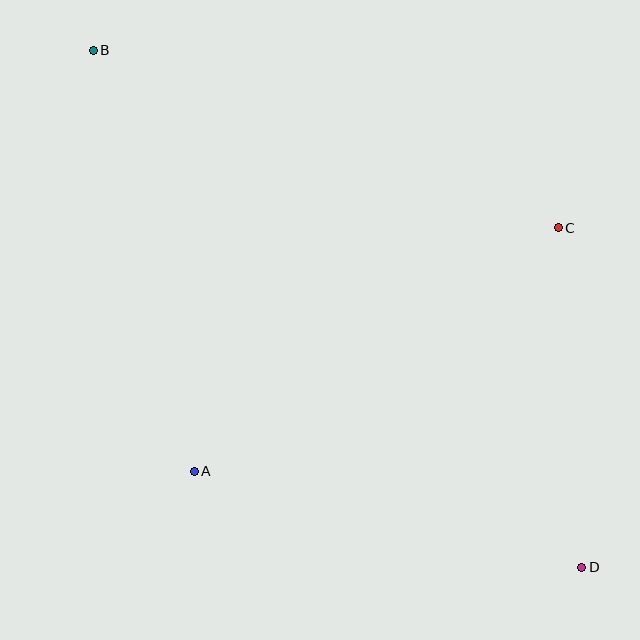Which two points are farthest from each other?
Points B and D are farthest from each other.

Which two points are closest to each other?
Points C and D are closest to each other.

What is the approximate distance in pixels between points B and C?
The distance between B and C is approximately 498 pixels.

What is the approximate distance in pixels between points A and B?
The distance between A and B is approximately 433 pixels.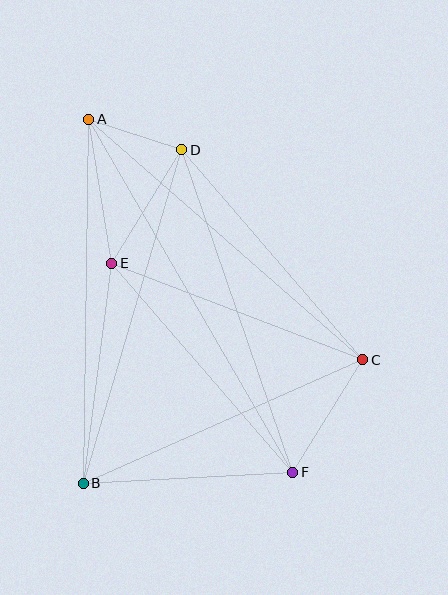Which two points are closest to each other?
Points A and D are closest to each other.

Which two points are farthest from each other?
Points A and F are farthest from each other.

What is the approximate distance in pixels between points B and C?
The distance between B and C is approximately 306 pixels.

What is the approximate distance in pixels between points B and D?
The distance between B and D is approximately 348 pixels.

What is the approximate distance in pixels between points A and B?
The distance between A and B is approximately 364 pixels.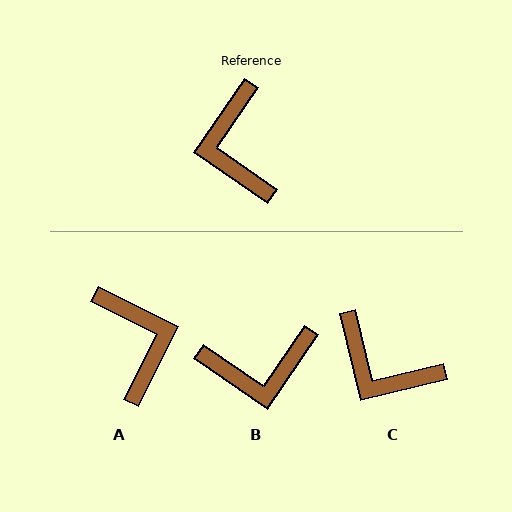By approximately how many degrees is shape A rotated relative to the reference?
Approximately 172 degrees clockwise.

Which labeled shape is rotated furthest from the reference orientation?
A, about 172 degrees away.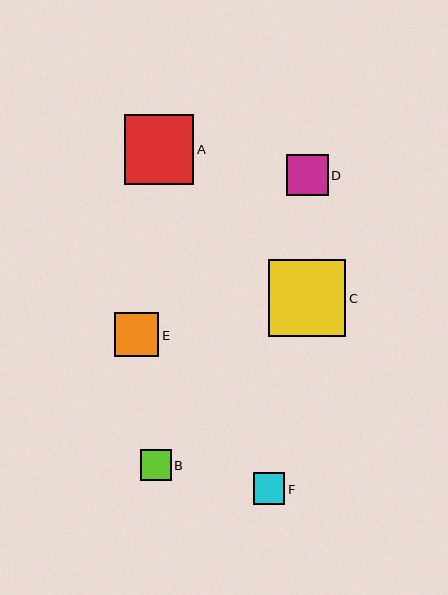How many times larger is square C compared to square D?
Square C is approximately 1.9 times the size of square D.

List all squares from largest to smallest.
From largest to smallest: C, A, E, D, F, B.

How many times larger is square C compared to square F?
Square C is approximately 2.4 times the size of square F.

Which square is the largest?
Square C is the largest with a size of approximately 77 pixels.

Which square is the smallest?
Square B is the smallest with a size of approximately 30 pixels.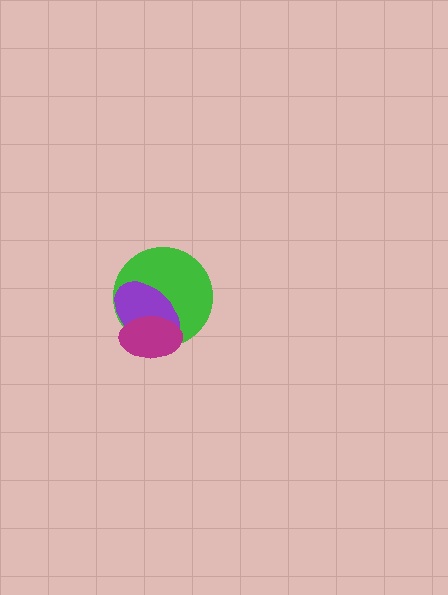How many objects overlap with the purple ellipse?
2 objects overlap with the purple ellipse.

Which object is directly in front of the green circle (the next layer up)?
The purple ellipse is directly in front of the green circle.